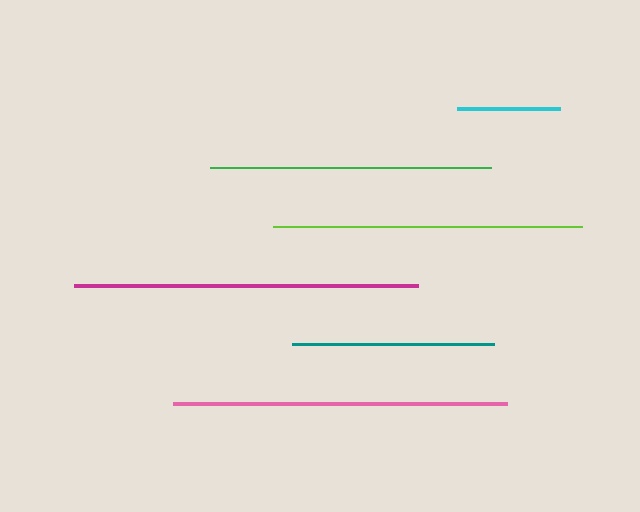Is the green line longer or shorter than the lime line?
The lime line is longer than the green line.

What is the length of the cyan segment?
The cyan segment is approximately 102 pixels long.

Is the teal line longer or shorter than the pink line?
The pink line is longer than the teal line.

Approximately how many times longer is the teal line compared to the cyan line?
The teal line is approximately 2.0 times the length of the cyan line.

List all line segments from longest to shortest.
From longest to shortest: magenta, pink, lime, green, teal, cyan.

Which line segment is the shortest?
The cyan line is the shortest at approximately 102 pixels.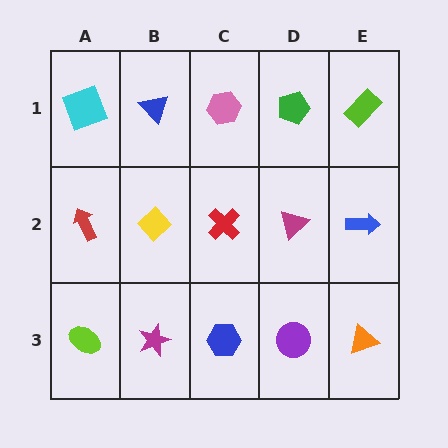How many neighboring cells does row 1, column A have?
2.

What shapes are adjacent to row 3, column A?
A red arrow (row 2, column A), a magenta star (row 3, column B).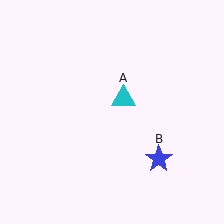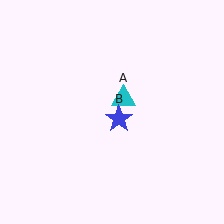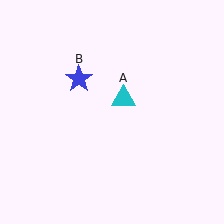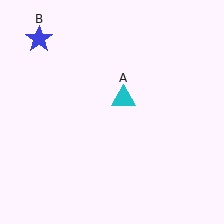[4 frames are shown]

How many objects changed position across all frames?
1 object changed position: blue star (object B).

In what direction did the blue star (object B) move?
The blue star (object B) moved up and to the left.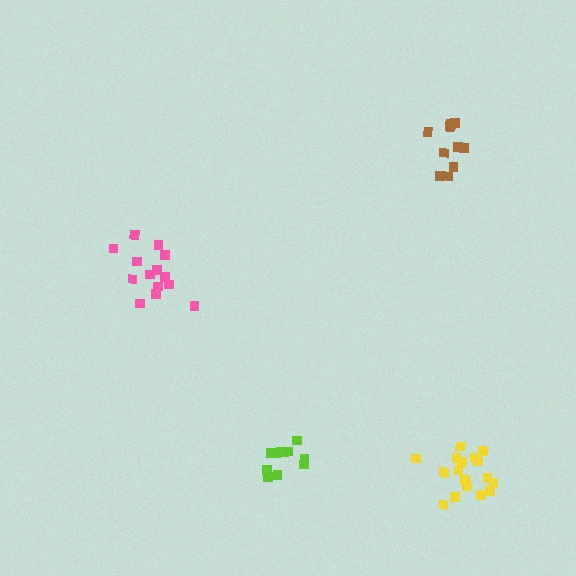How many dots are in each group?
Group 1: 11 dots, Group 2: 14 dots, Group 3: 17 dots, Group 4: 11 dots (53 total).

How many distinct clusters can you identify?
There are 4 distinct clusters.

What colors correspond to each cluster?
The clusters are colored: lime, pink, yellow, brown.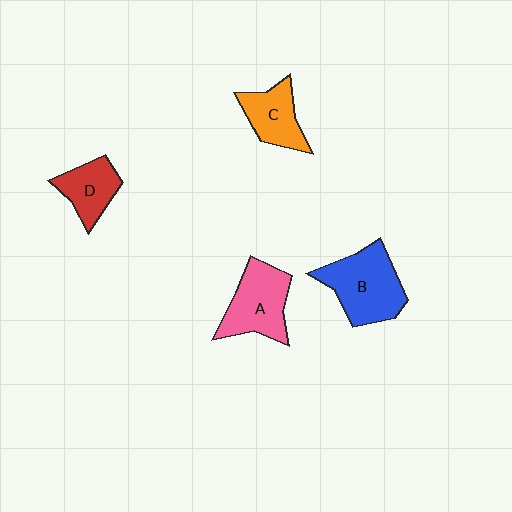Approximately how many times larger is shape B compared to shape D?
Approximately 1.7 times.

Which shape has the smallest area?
Shape D (red).